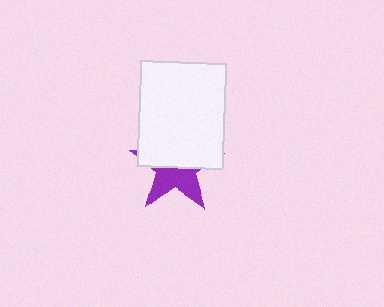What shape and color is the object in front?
The object in front is a white rectangle.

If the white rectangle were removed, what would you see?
You would see the complete purple star.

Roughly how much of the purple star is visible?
A small part of it is visible (roughly 44%).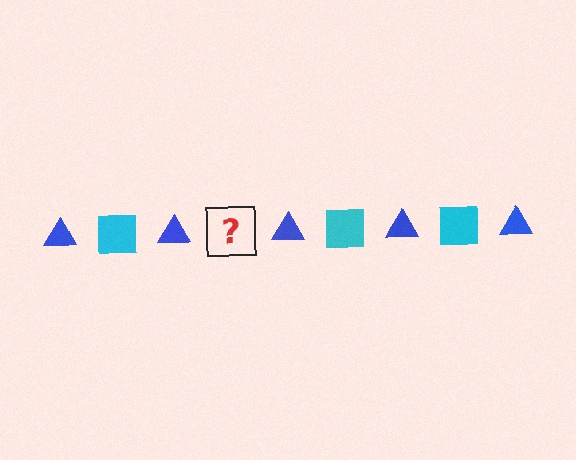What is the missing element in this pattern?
The missing element is a cyan square.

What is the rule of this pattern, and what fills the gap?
The rule is that the pattern alternates between blue triangle and cyan square. The gap should be filled with a cyan square.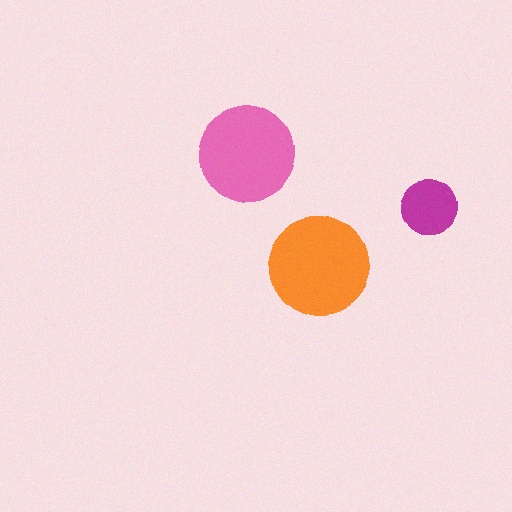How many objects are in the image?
There are 3 objects in the image.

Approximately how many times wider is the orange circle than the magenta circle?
About 2 times wider.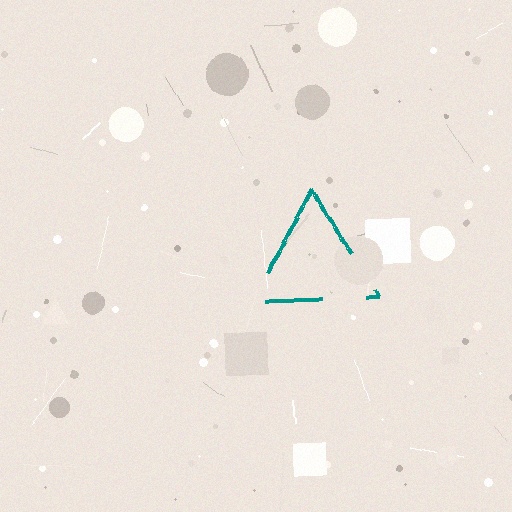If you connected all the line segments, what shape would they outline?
They would outline a triangle.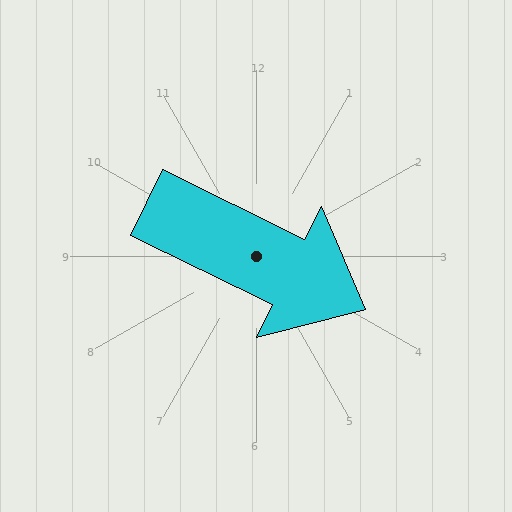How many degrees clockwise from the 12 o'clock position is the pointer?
Approximately 116 degrees.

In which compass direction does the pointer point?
Southeast.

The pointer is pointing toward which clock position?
Roughly 4 o'clock.